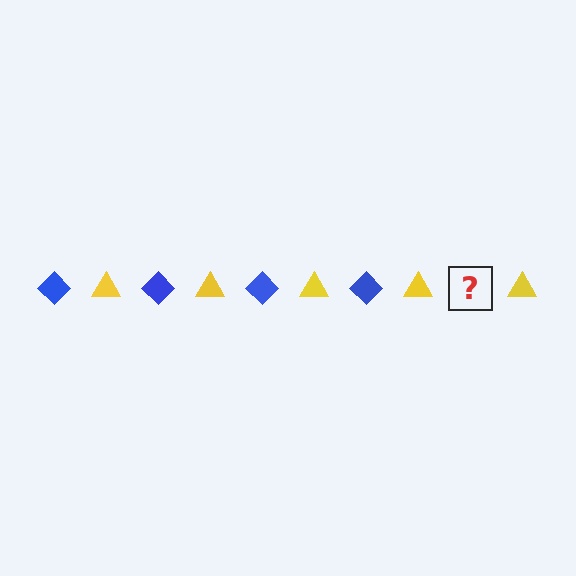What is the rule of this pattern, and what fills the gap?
The rule is that the pattern alternates between blue diamond and yellow triangle. The gap should be filled with a blue diamond.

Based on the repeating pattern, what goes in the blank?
The blank should be a blue diamond.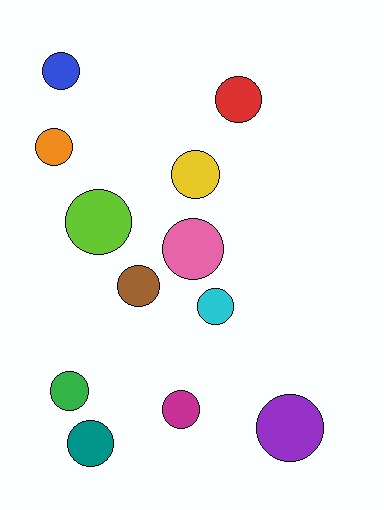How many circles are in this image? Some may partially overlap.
There are 12 circles.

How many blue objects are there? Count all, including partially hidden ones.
There is 1 blue object.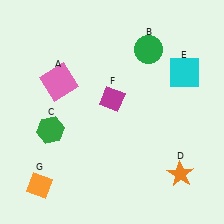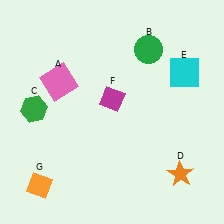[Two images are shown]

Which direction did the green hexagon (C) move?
The green hexagon (C) moved up.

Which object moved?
The green hexagon (C) moved up.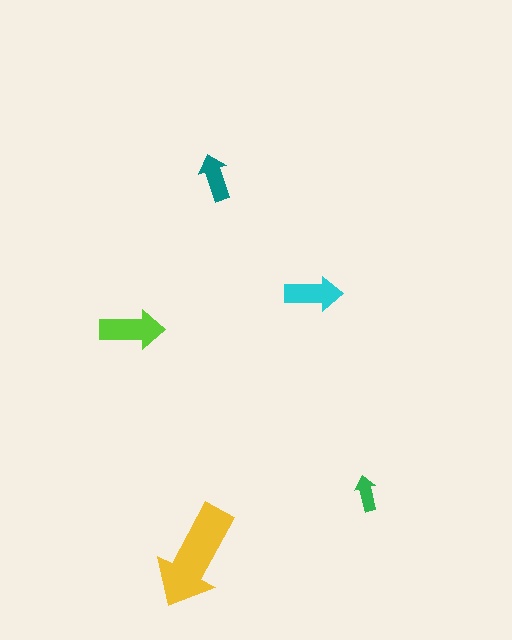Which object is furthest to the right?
The green arrow is rightmost.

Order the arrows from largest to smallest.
the yellow one, the lime one, the cyan one, the teal one, the green one.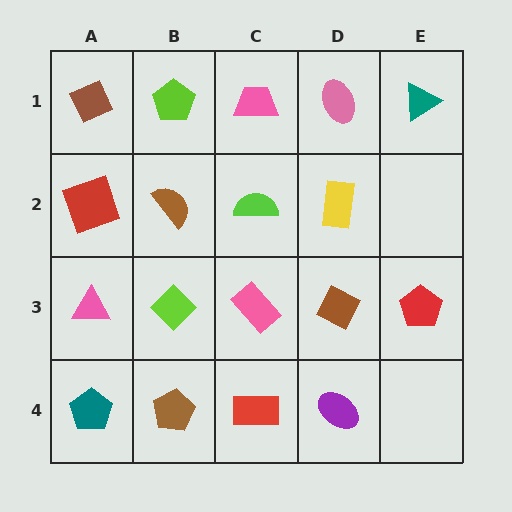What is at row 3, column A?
A pink triangle.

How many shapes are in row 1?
5 shapes.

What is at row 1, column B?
A lime pentagon.